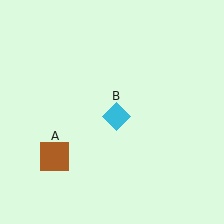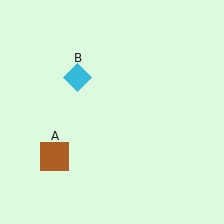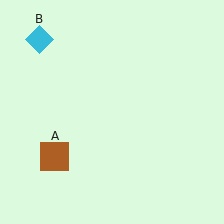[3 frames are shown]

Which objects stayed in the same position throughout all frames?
Brown square (object A) remained stationary.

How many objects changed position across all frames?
1 object changed position: cyan diamond (object B).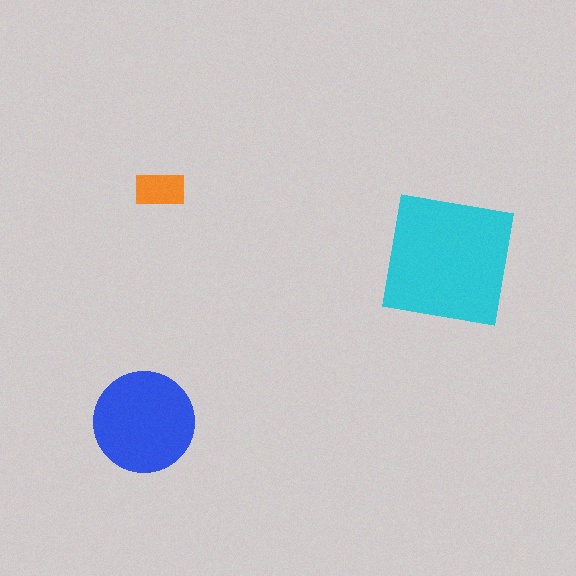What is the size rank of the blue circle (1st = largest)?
2nd.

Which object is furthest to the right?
The cyan square is rightmost.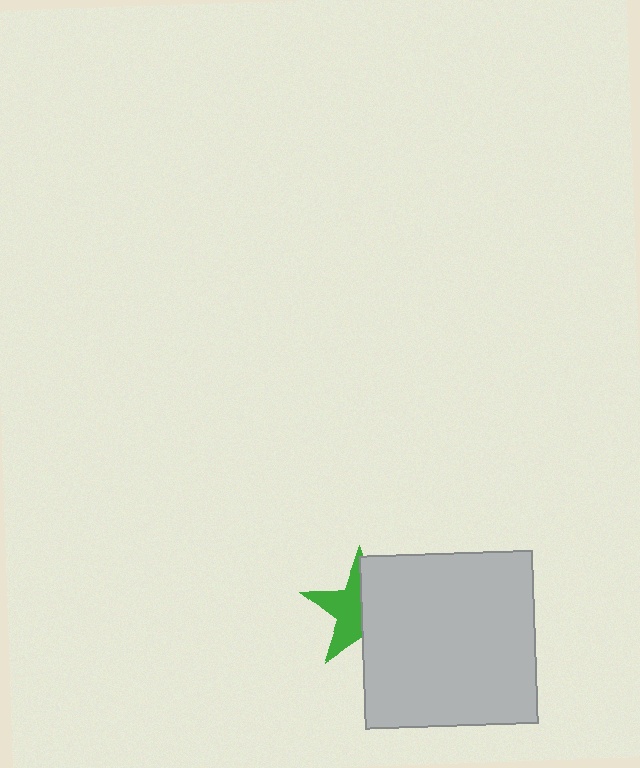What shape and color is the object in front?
The object in front is a light gray square.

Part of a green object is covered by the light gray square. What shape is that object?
It is a star.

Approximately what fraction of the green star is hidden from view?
Roughly 50% of the green star is hidden behind the light gray square.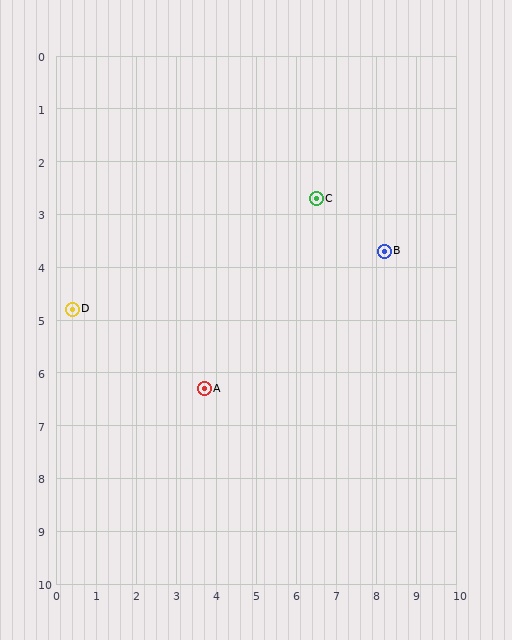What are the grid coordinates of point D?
Point D is at approximately (0.4, 4.8).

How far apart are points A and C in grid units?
Points A and C are about 4.6 grid units apart.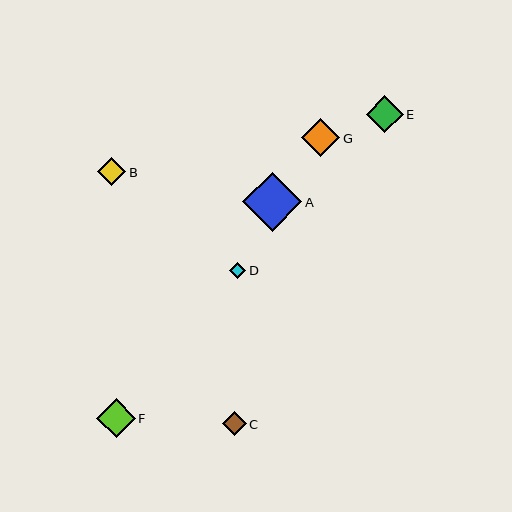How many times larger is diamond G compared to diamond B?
Diamond G is approximately 1.3 times the size of diamond B.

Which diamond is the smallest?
Diamond D is the smallest with a size of approximately 16 pixels.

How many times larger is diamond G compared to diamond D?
Diamond G is approximately 2.4 times the size of diamond D.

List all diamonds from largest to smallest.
From largest to smallest: A, F, G, E, B, C, D.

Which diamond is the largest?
Diamond A is the largest with a size of approximately 59 pixels.